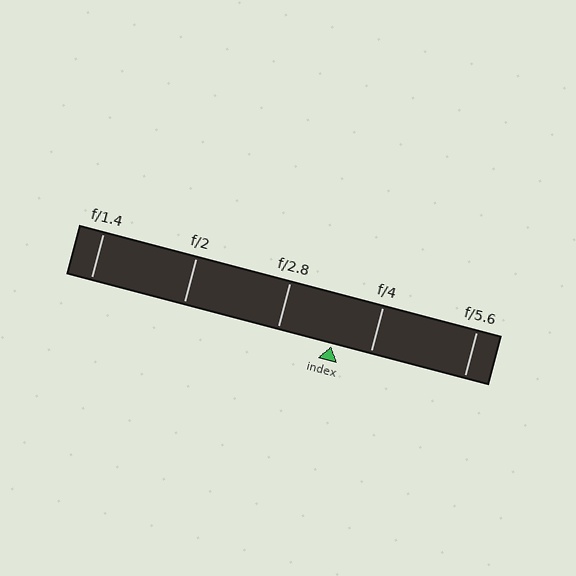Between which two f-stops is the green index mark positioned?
The index mark is between f/2.8 and f/4.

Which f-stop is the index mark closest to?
The index mark is closest to f/4.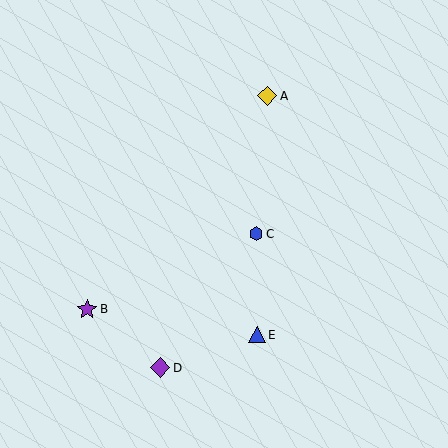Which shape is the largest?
The purple star (labeled B) is the largest.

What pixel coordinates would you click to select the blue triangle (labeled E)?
Click at (257, 335) to select the blue triangle E.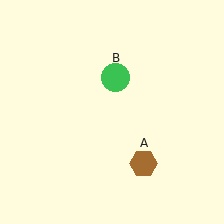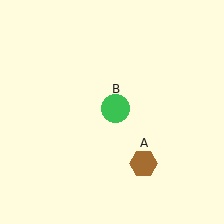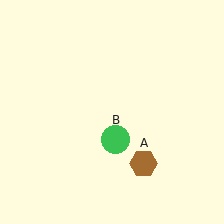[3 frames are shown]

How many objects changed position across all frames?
1 object changed position: green circle (object B).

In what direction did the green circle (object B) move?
The green circle (object B) moved down.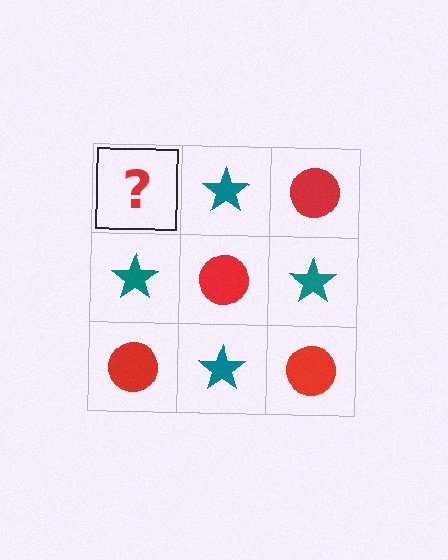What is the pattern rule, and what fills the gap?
The rule is that it alternates red circle and teal star in a checkerboard pattern. The gap should be filled with a red circle.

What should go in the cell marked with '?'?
The missing cell should contain a red circle.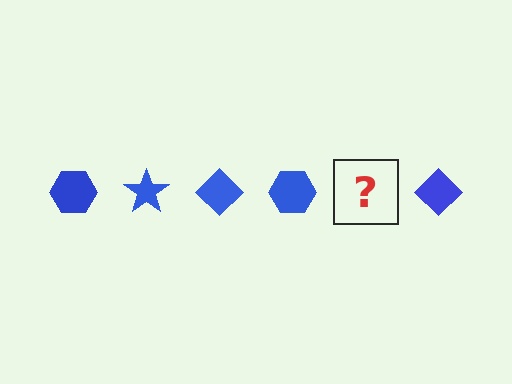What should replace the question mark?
The question mark should be replaced with a blue star.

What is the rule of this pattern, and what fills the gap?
The rule is that the pattern cycles through hexagon, star, diamond shapes in blue. The gap should be filled with a blue star.